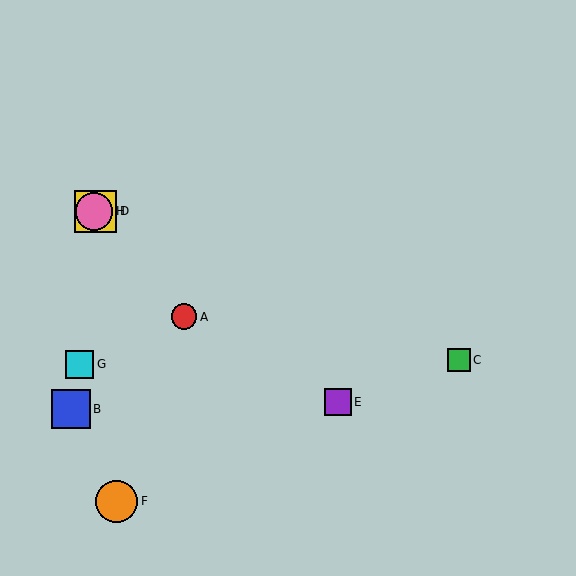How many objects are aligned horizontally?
2 objects (D, H) are aligned horizontally.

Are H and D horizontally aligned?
Yes, both are at y≈211.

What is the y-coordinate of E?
Object E is at y≈402.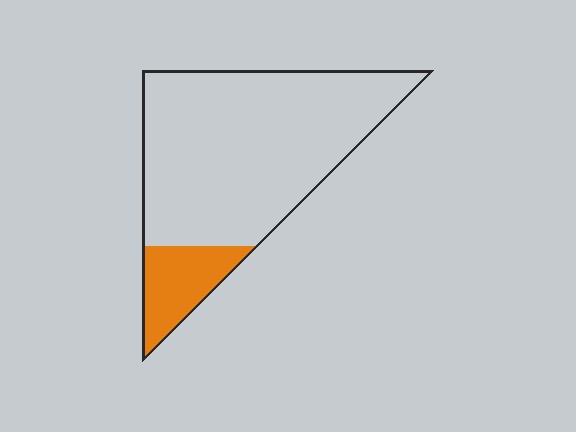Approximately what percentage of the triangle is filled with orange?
Approximately 15%.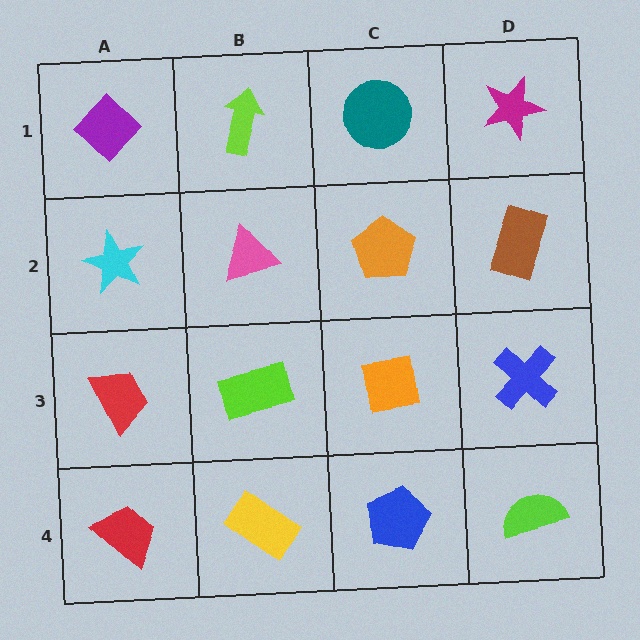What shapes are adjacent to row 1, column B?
A pink triangle (row 2, column B), a purple diamond (row 1, column A), a teal circle (row 1, column C).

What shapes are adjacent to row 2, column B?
A lime arrow (row 1, column B), a lime rectangle (row 3, column B), a cyan star (row 2, column A), an orange pentagon (row 2, column C).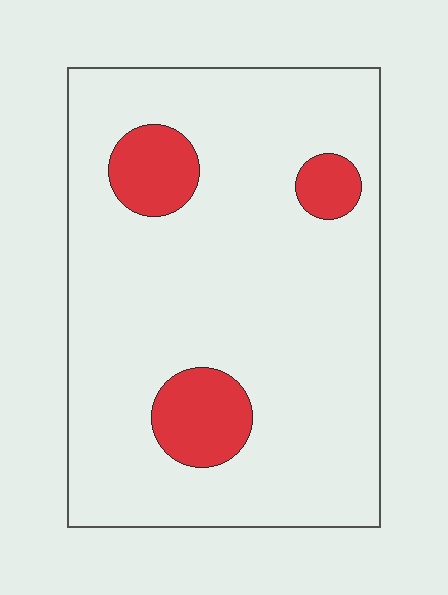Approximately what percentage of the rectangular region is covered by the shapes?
Approximately 15%.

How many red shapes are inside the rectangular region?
3.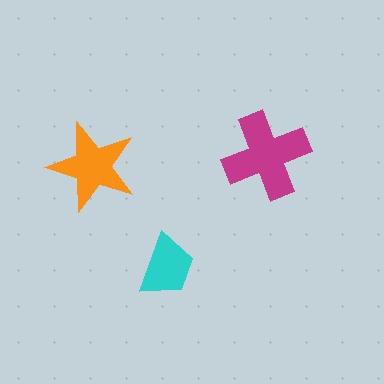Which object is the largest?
The magenta cross.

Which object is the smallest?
The cyan trapezoid.